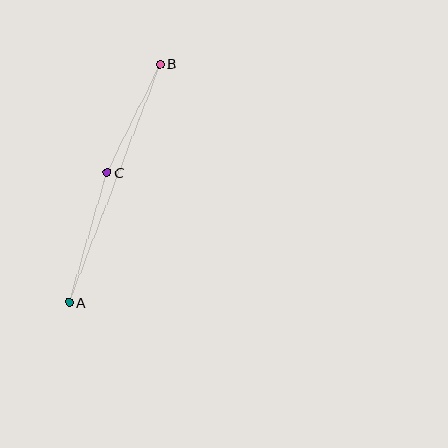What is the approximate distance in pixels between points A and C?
The distance between A and C is approximately 136 pixels.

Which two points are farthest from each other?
Points A and B are farthest from each other.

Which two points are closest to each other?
Points B and C are closest to each other.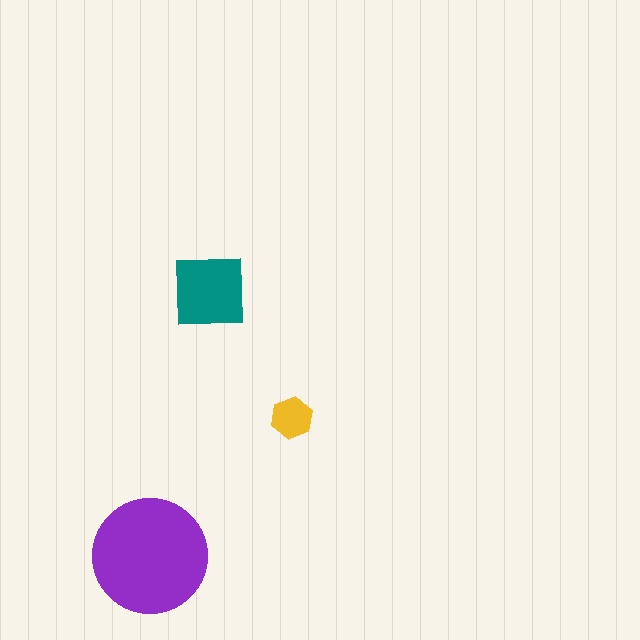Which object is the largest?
The purple circle.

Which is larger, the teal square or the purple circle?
The purple circle.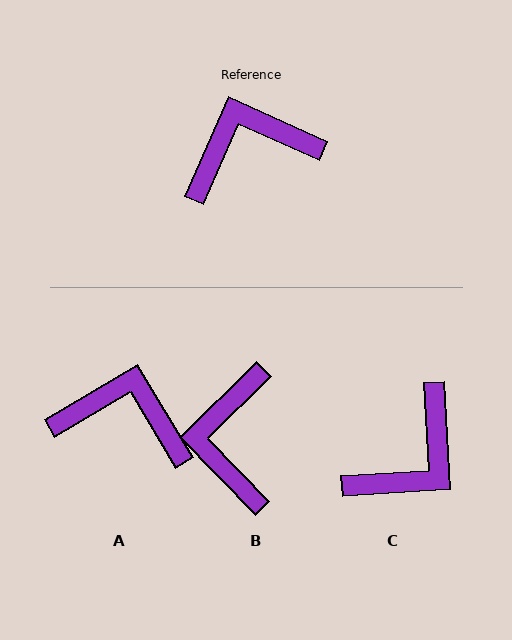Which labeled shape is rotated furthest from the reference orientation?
C, about 153 degrees away.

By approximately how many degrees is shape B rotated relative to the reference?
Approximately 68 degrees counter-clockwise.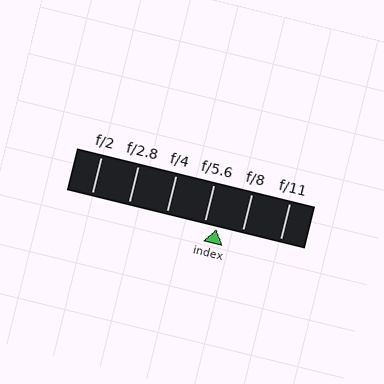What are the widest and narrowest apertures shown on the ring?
The widest aperture shown is f/2 and the narrowest is f/11.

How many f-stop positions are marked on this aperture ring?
There are 6 f-stop positions marked.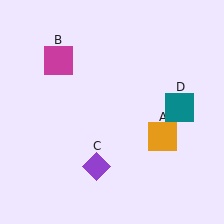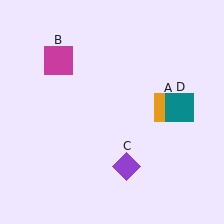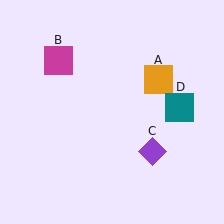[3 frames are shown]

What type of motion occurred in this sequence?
The orange square (object A), purple diamond (object C) rotated counterclockwise around the center of the scene.